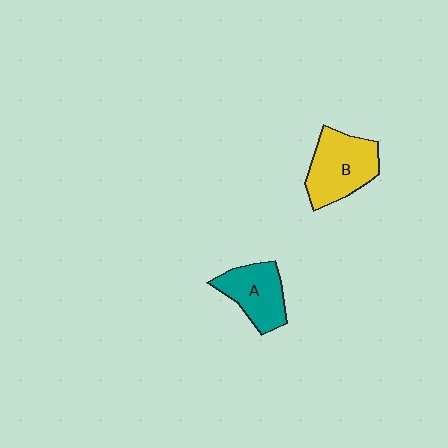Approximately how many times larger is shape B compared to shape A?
Approximately 1.3 times.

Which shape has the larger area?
Shape B (yellow).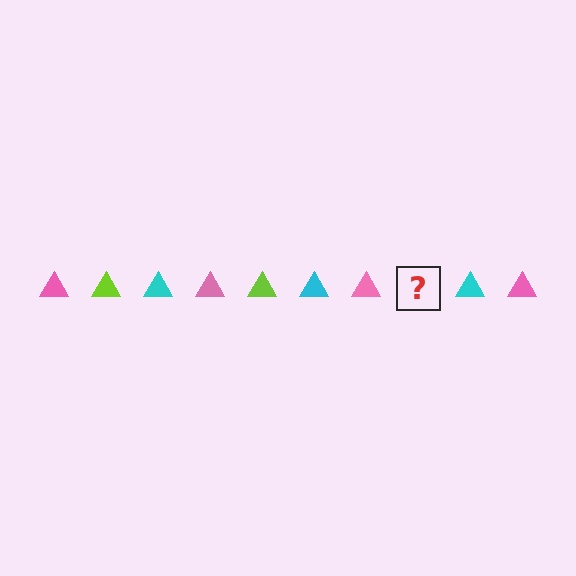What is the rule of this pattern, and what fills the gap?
The rule is that the pattern cycles through pink, lime, cyan triangles. The gap should be filled with a lime triangle.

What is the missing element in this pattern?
The missing element is a lime triangle.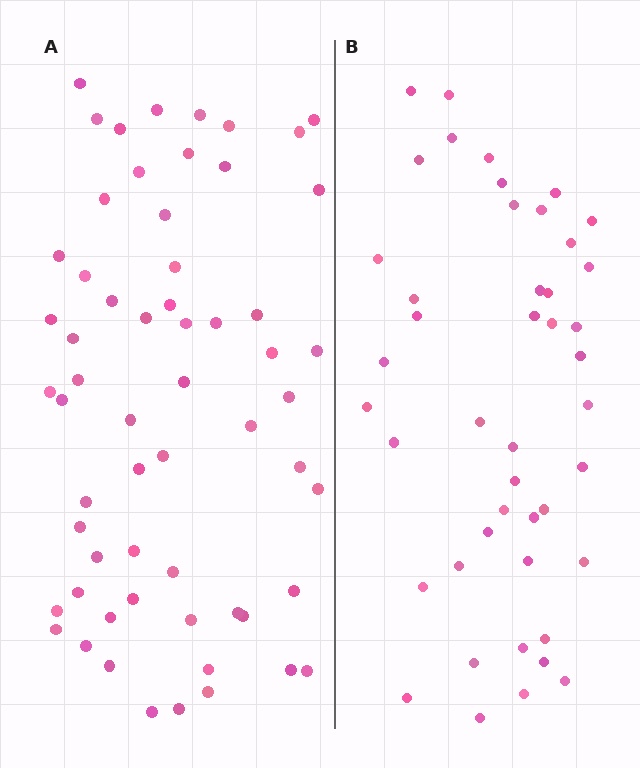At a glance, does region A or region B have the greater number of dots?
Region A (the left region) has more dots.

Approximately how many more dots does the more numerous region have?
Region A has approximately 15 more dots than region B.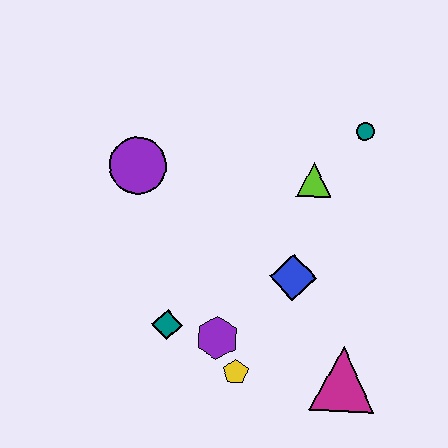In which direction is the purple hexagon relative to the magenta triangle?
The purple hexagon is to the left of the magenta triangle.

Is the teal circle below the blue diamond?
No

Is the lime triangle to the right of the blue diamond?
Yes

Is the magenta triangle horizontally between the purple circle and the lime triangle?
No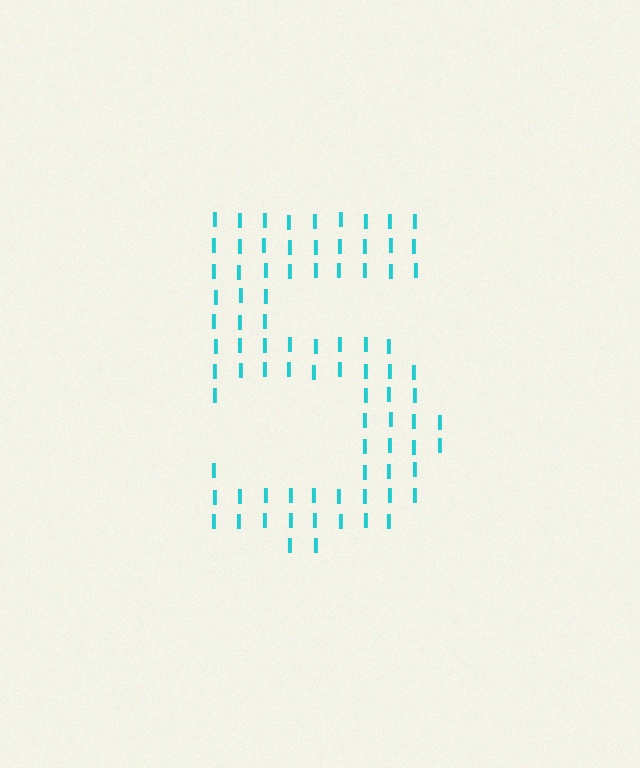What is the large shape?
The large shape is the digit 5.